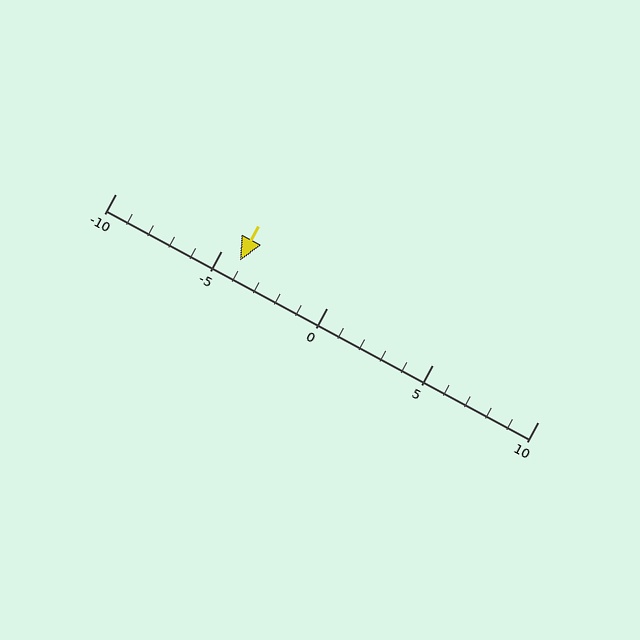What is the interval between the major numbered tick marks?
The major tick marks are spaced 5 units apart.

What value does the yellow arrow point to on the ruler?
The yellow arrow points to approximately -4.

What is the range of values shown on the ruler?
The ruler shows values from -10 to 10.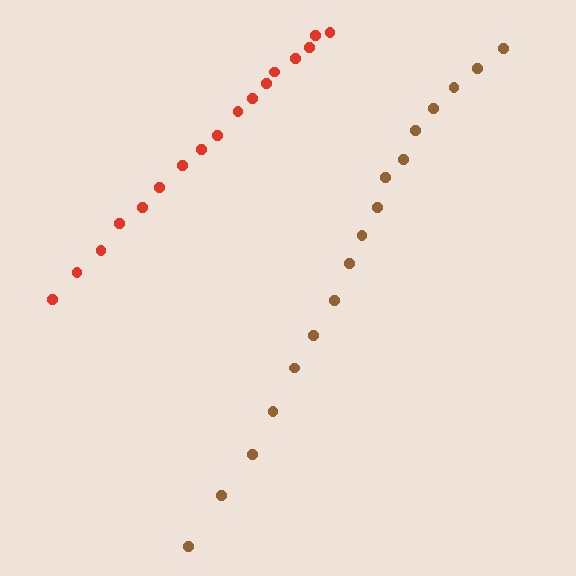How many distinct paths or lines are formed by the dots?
There are 2 distinct paths.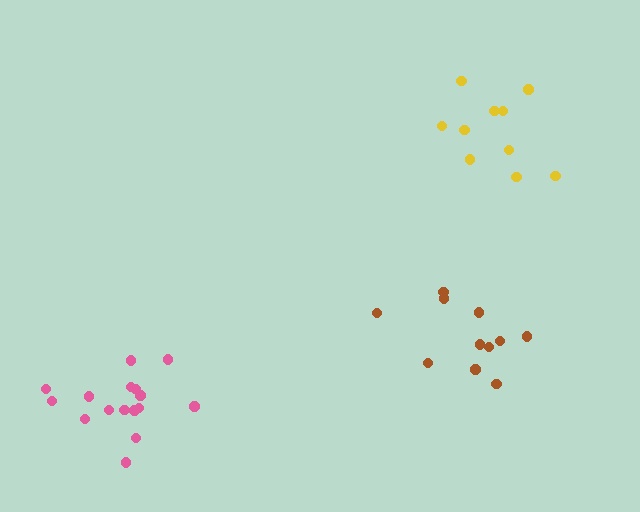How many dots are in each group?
Group 1: 16 dots, Group 2: 10 dots, Group 3: 11 dots (37 total).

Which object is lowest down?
The pink cluster is bottommost.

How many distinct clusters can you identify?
There are 3 distinct clusters.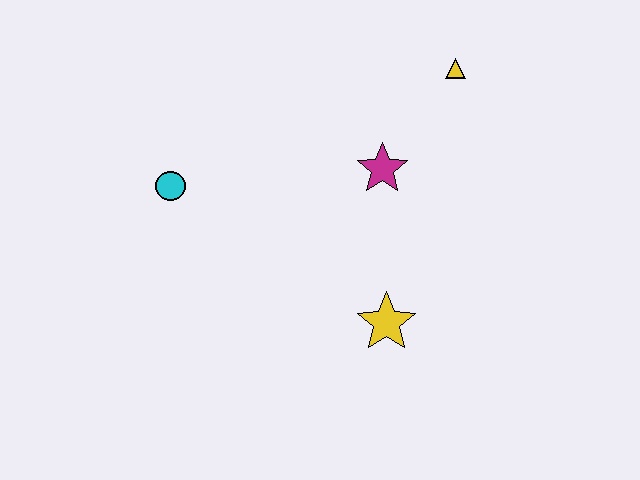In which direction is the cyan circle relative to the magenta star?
The cyan circle is to the left of the magenta star.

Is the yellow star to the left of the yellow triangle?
Yes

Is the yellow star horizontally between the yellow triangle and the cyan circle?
Yes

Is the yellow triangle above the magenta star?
Yes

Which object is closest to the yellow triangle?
The magenta star is closest to the yellow triangle.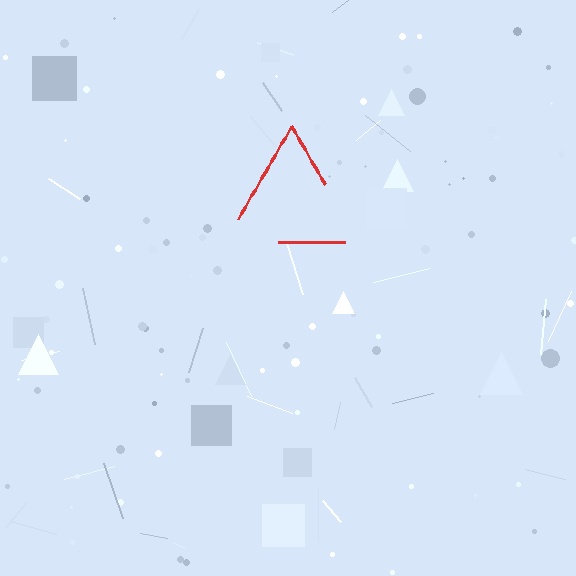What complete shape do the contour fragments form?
The contour fragments form a triangle.